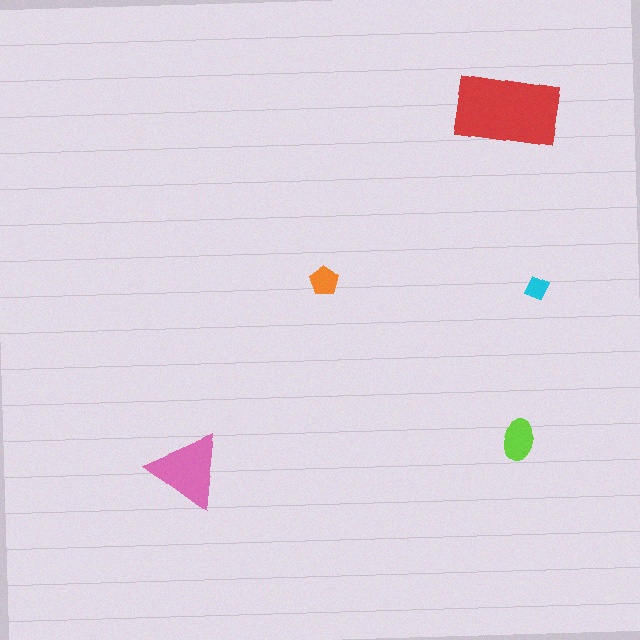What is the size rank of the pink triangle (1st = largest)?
2nd.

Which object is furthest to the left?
The pink triangle is leftmost.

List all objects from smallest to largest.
The cyan diamond, the orange pentagon, the lime ellipse, the pink triangle, the red rectangle.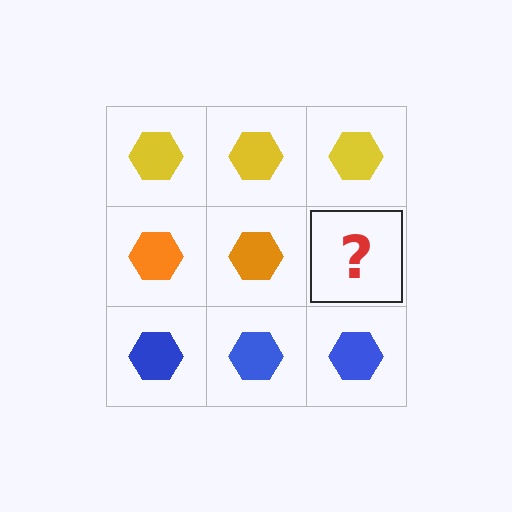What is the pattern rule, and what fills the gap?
The rule is that each row has a consistent color. The gap should be filled with an orange hexagon.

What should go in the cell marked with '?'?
The missing cell should contain an orange hexagon.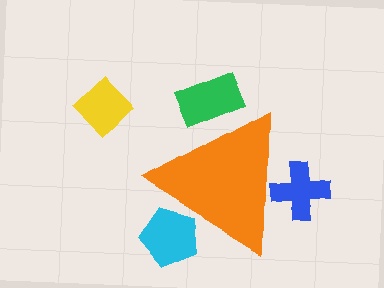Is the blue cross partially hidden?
Yes, the blue cross is partially hidden behind the orange triangle.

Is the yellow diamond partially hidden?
No, the yellow diamond is fully visible.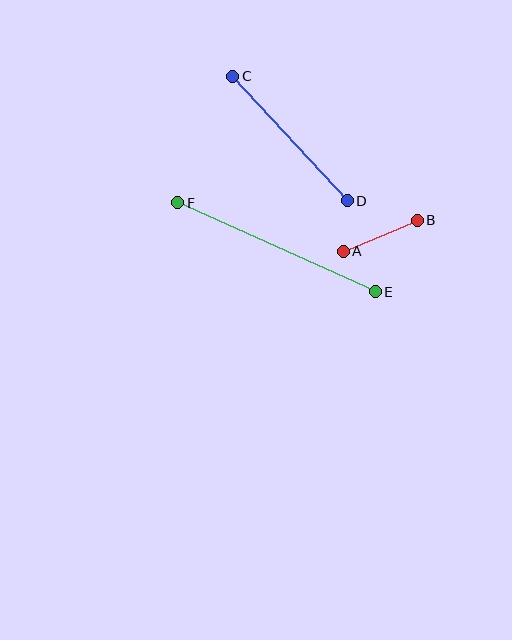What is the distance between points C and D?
The distance is approximately 169 pixels.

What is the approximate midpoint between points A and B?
The midpoint is at approximately (380, 236) pixels.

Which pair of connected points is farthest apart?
Points E and F are farthest apart.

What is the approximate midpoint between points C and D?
The midpoint is at approximately (290, 138) pixels.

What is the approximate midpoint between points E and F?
The midpoint is at approximately (277, 247) pixels.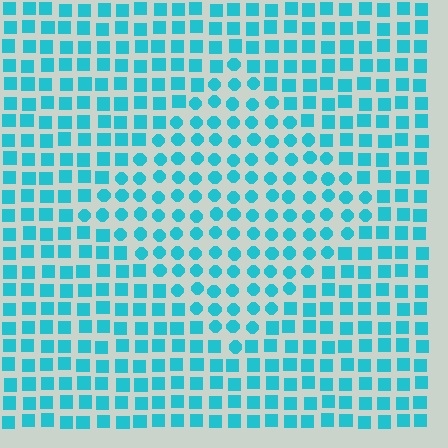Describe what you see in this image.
The image is filled with small cyan elements arranged in a uniform grid. A diamond-shaped region contains circles, while the surrounding area contains squares. The boundary is defined purely by the change in element shape.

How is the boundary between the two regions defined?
The boundary is defined by a change in element shape: circles inside vs. squares outside. All elements share the same color and spacing.